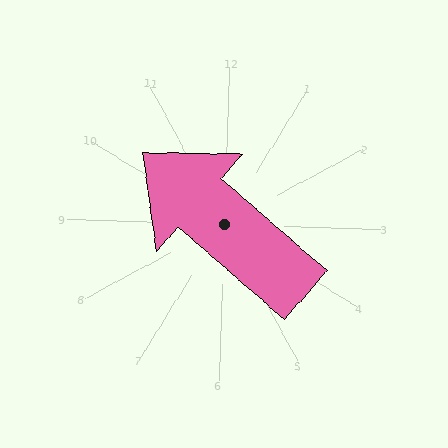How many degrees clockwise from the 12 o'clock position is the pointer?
Approximately 309 degrees.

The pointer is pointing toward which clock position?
Roughly 10 o'clock.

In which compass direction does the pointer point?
Northwest.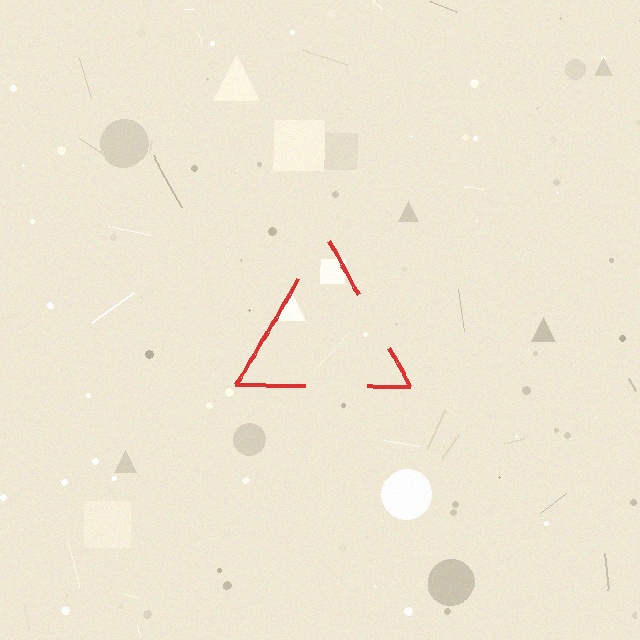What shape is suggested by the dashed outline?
The dashed outline suggests a triangle.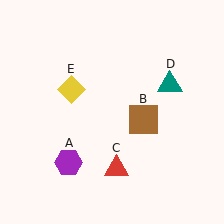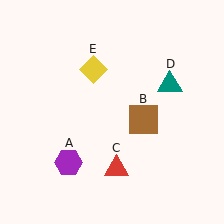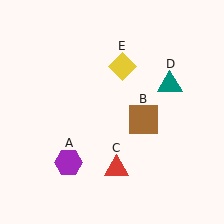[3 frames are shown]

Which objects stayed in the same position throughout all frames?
Purple hexagon (object A) and brown square (object B) and red triangle (object C) and teal triangle (object D) remained stationary.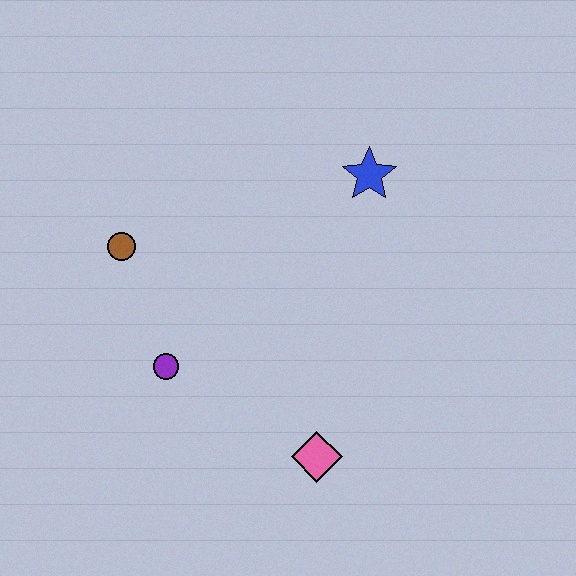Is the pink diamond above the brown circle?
No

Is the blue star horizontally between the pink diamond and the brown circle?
No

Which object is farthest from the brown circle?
The pink diamond is farthest from the brown circle.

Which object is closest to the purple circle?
The brown circle is closest to the purple circle.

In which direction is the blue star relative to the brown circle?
The blue star is to the right of the brown circle.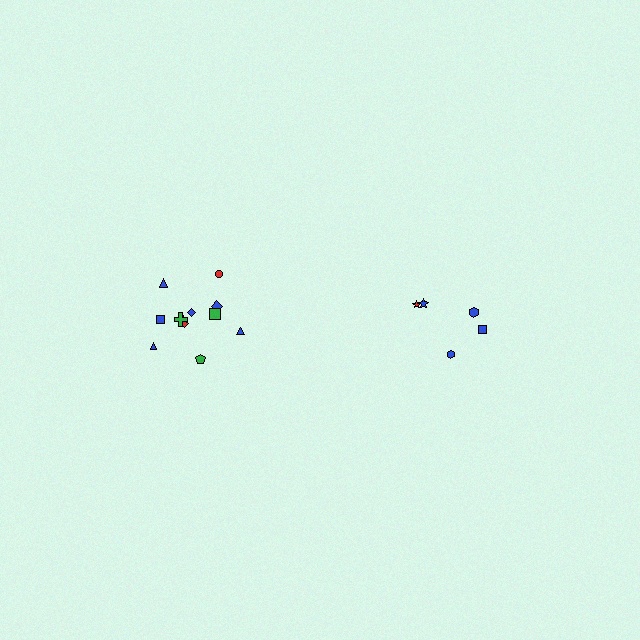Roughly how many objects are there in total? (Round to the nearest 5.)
Roughly 15 objects in total.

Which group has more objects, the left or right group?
The left group.